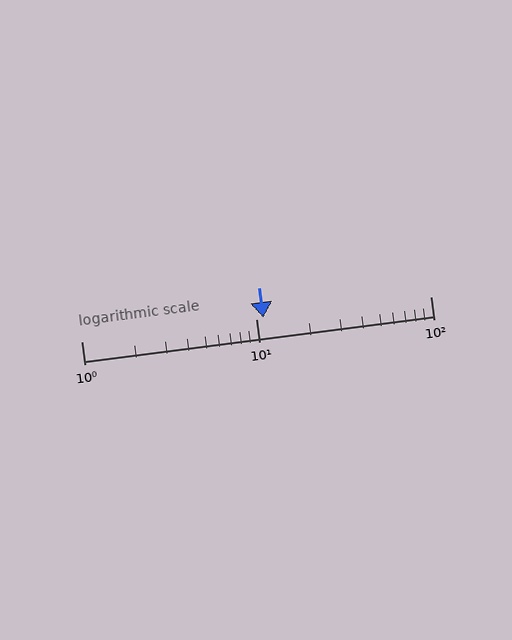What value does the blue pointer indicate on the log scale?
The pointer indicates approximately 11.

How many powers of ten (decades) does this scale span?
The scale spans 2 decades, from 1 to 100.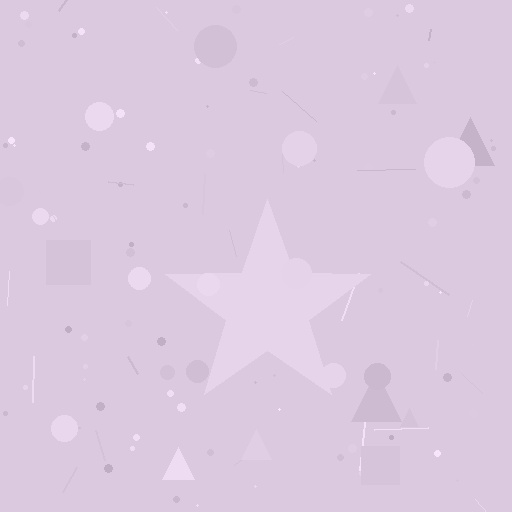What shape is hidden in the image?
A star is hidden in the image.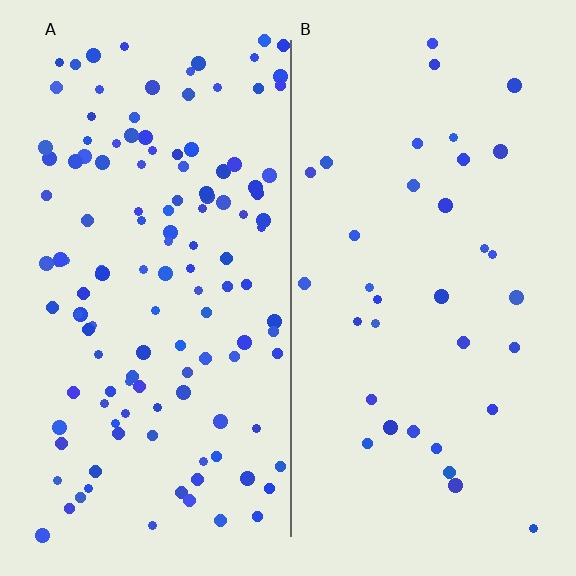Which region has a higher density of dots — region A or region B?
A (the left).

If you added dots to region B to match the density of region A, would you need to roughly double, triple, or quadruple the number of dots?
Approximately quadruple.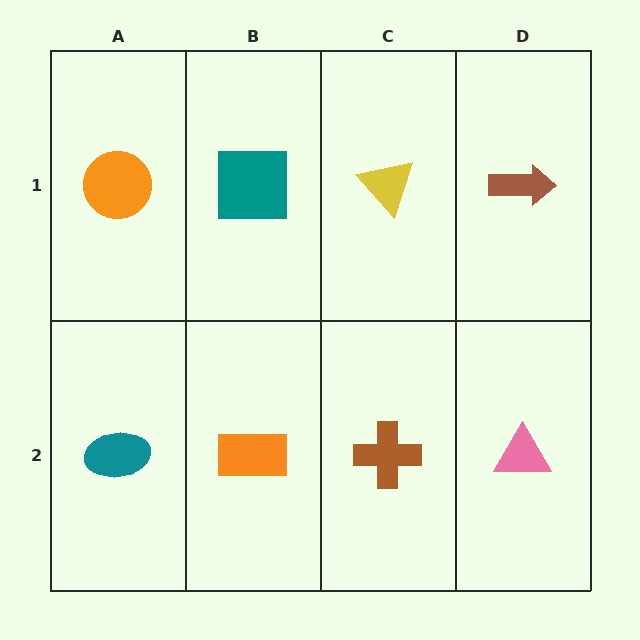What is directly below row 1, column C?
A brown cross.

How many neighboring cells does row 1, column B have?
3.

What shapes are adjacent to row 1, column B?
An orange rectangle (row 2, column B), an orange circle (row 1, column A), a yellow triangle (row 1, column C).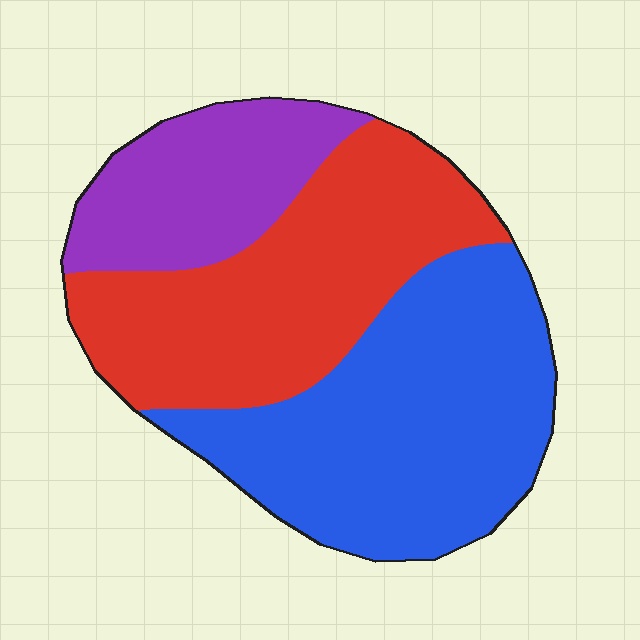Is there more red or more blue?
Blue.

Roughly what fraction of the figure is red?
Red takes up between a quarter and a half of the figure.